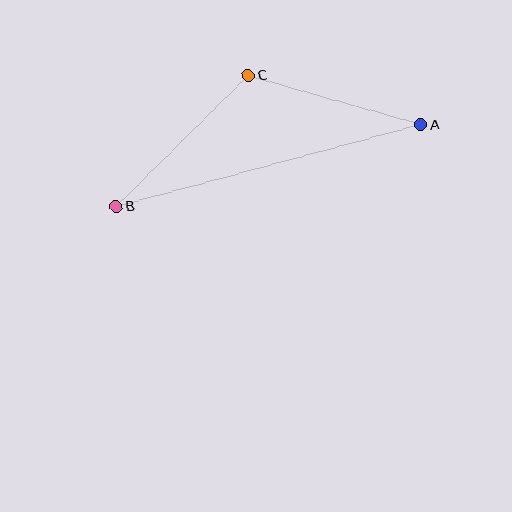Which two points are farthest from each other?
Points A and B are farthest from each other.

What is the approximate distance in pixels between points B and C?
The distance between B and C is approximately 186 pixels.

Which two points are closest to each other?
Points A and C are closest to each other.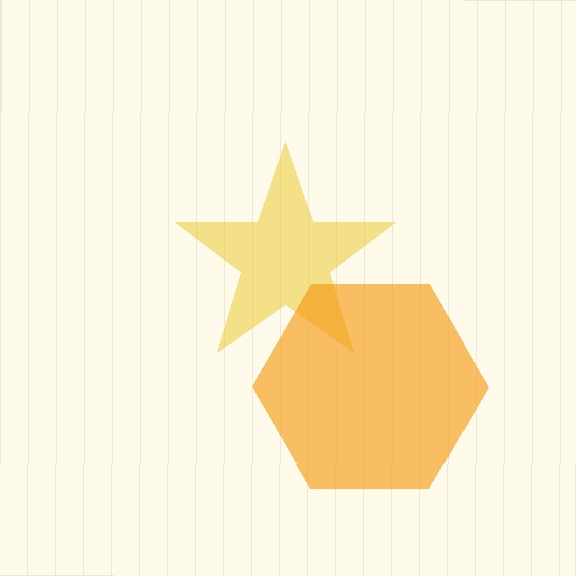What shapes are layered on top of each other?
The layered shapes are: a yellow star, an orange hexagon.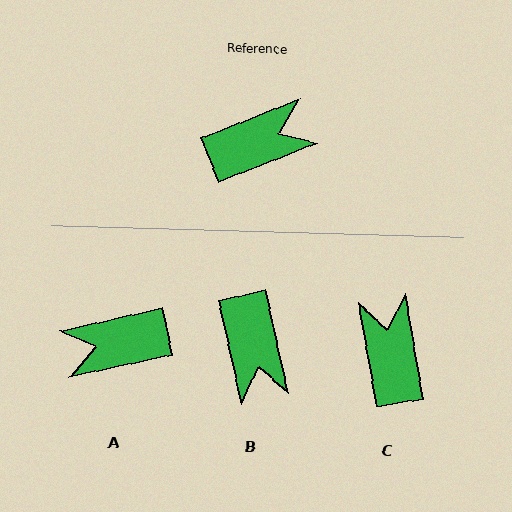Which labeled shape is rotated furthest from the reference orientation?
A, about 171 degrees away.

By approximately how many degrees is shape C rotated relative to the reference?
Approximately 78 degrees counter-clockwise.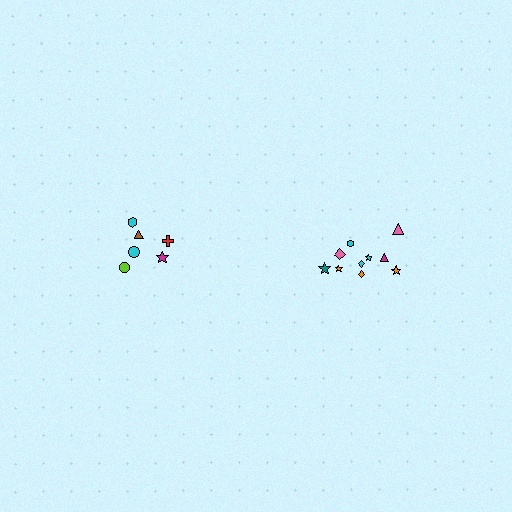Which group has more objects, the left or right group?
The right group.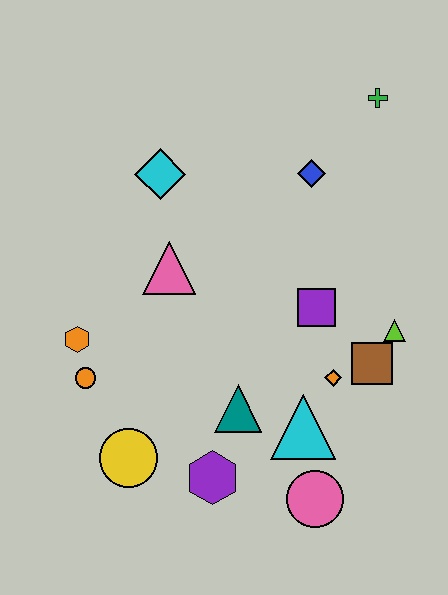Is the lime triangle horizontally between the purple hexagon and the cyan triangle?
No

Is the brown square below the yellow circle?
No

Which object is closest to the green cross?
The blue diamond is closest to the green cross.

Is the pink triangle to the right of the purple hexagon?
No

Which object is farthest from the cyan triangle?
The green cross is farthest from the cyan triangle.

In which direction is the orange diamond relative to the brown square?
The orange diamond is to the left of the brown square.